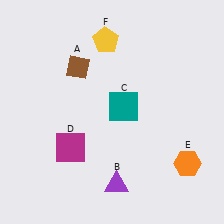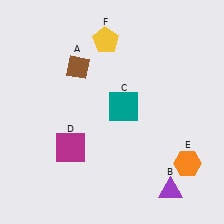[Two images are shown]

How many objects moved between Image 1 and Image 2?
1 object moved between the two images.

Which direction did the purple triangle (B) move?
The purple triangle (B) moved right.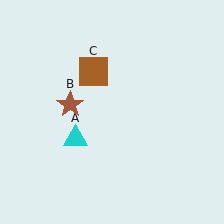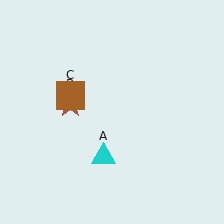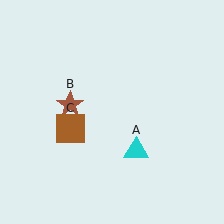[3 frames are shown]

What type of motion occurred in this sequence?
The cyan triangle (object A), brown square (object C) rotated counterclockwise around the center of the scene.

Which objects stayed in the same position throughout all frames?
Brown star (object B) remained stationary.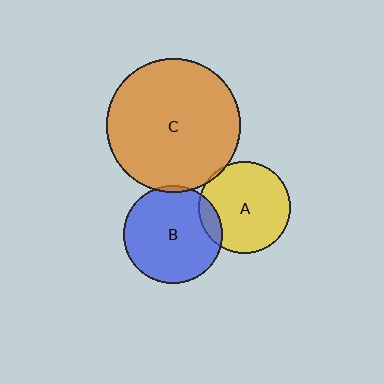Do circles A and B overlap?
Yes.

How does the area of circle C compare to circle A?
Approximately 2.1 times.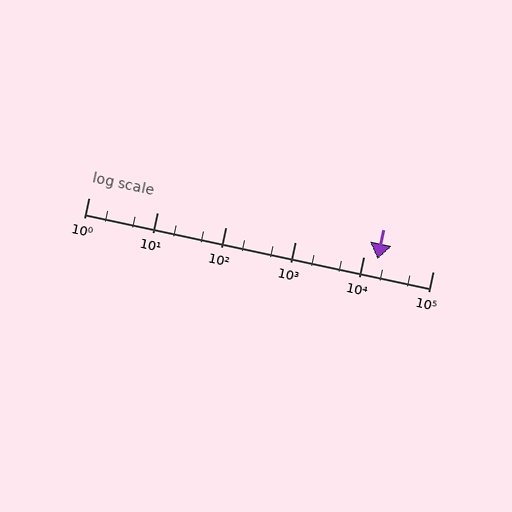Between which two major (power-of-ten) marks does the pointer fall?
The pointer is between 10000 and 100000.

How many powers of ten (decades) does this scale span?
The scale spans 5 decades, from 1 to 100000.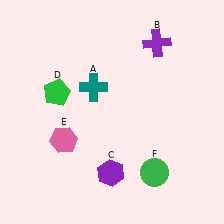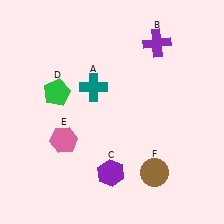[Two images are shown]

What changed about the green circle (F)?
In Image 1, F is green. In Image 2, it changed to brown.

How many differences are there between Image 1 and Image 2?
There is 1 difference between the two images.